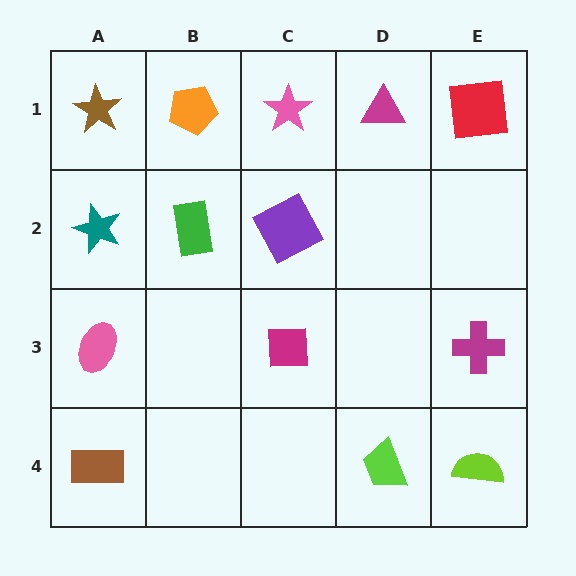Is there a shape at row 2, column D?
No, that cell is empty.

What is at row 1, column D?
A magenta triangle.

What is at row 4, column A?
A brown rectangle.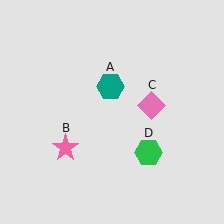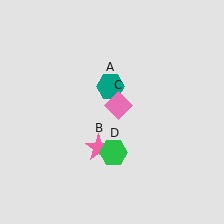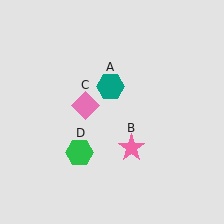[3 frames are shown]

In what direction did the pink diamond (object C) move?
The pink diamond (object C) moved left.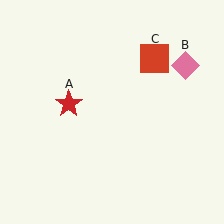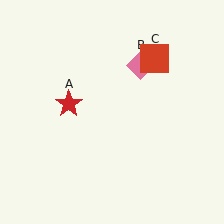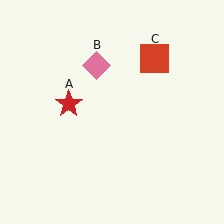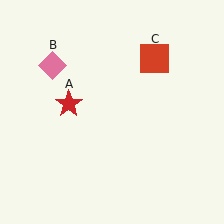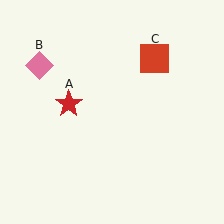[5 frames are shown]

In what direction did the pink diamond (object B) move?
The pink diamond (object B) moved left.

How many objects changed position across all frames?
1 object changed position: pink diamond (object B).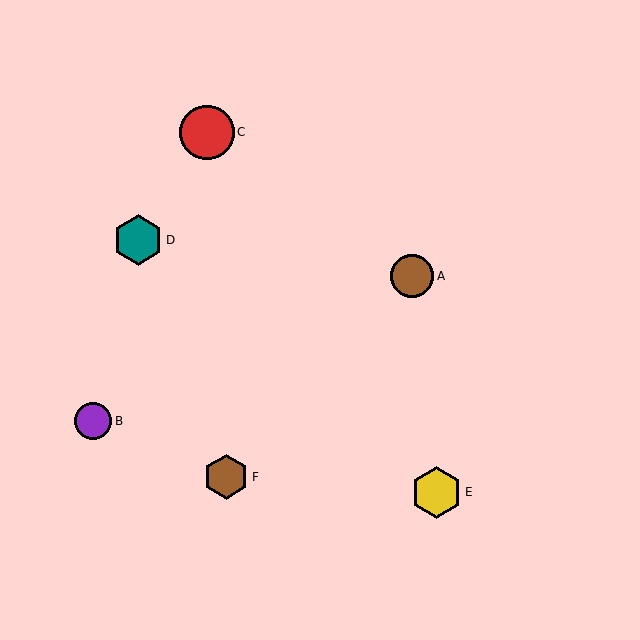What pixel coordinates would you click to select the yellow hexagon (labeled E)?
Click at (436, 492) to select the yellow hexagon E.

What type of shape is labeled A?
Shape A is a brown circle.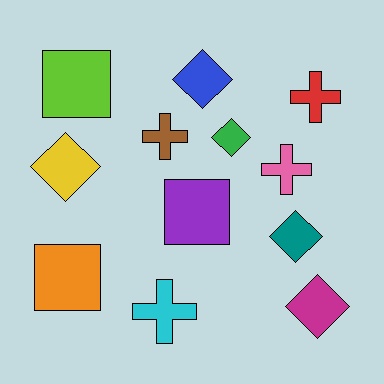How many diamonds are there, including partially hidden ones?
There are 5 diamonds.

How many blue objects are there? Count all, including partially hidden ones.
There is 1 blue object.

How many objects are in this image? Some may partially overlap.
There are 12 objects.